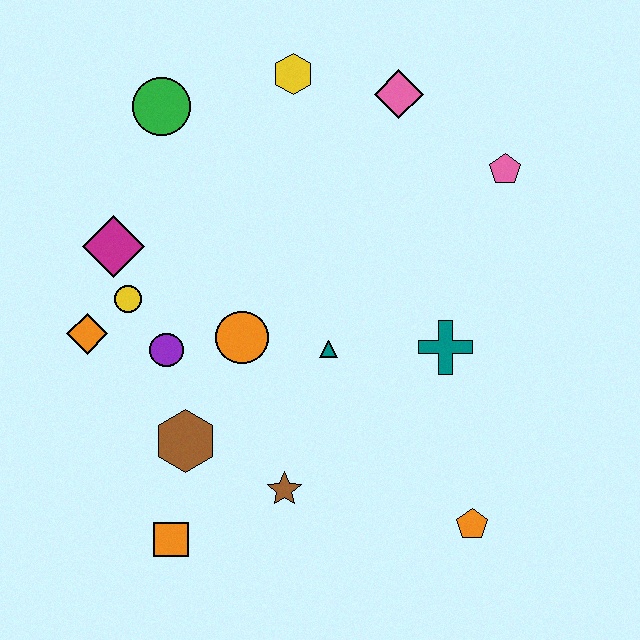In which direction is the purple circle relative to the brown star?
The purple circle is above the brown star.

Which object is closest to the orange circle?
The purple circle is closest to the orange circle.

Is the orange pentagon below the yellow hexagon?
Yes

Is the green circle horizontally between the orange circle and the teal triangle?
No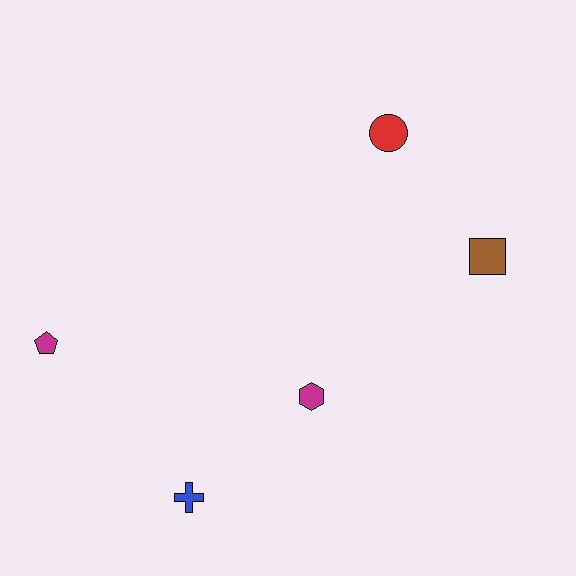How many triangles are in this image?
There are no triangles.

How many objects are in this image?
There are 5 objects.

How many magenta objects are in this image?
There are 2 magenta objects.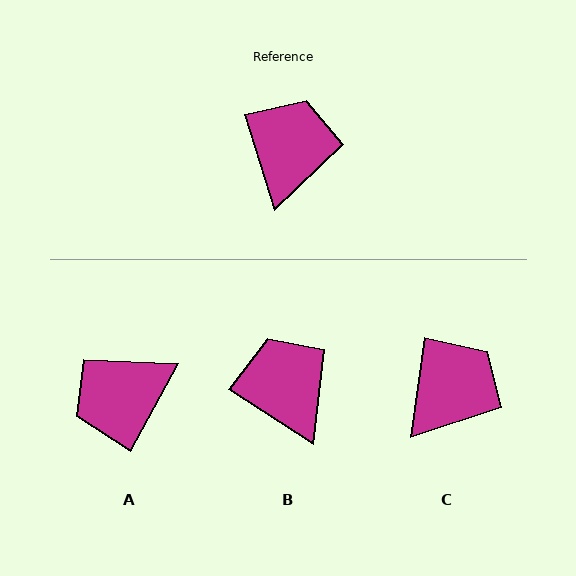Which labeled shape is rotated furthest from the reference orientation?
A, about 134 degrees away.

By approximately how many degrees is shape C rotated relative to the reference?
Approximately 26 degrees clockwise.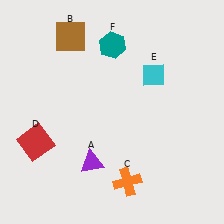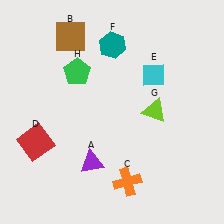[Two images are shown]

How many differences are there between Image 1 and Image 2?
There are 2 differences between the two images.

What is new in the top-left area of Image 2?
A green pentagon (H) was added in the top-left area of Image 2.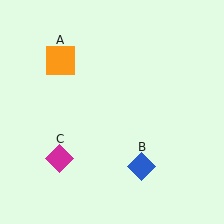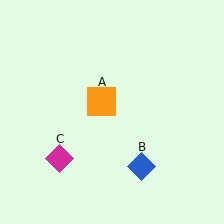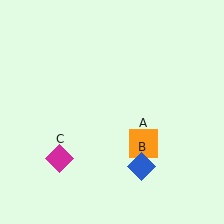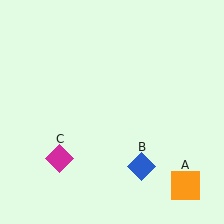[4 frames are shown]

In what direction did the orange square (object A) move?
The orange square (object A) moved down and to the right.